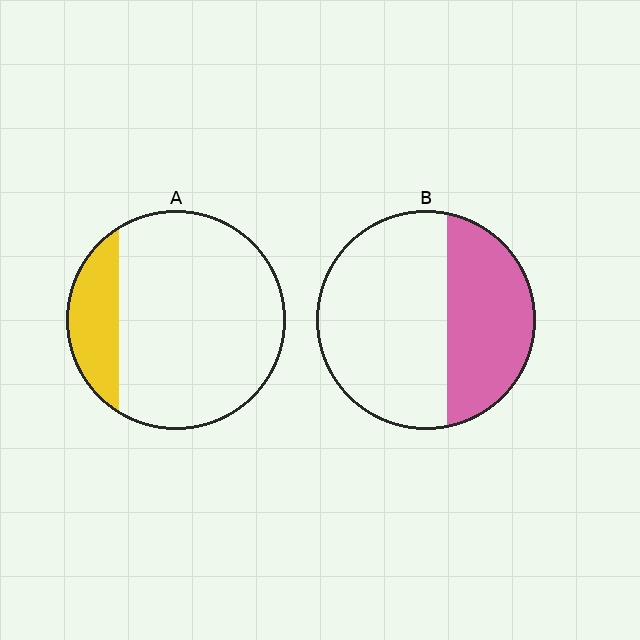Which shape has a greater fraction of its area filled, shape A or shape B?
Shape B.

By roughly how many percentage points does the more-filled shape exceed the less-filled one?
By roughly 20 percentage points (B over A).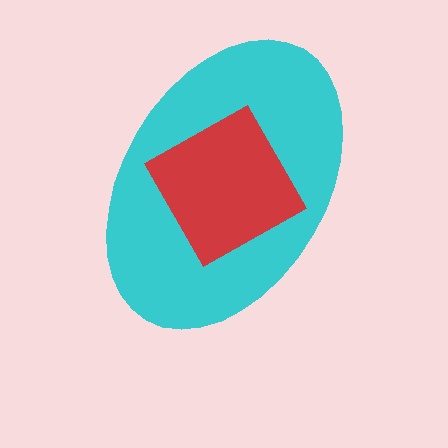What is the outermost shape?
The cyan ellipse.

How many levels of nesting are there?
2.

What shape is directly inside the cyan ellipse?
The red diamond.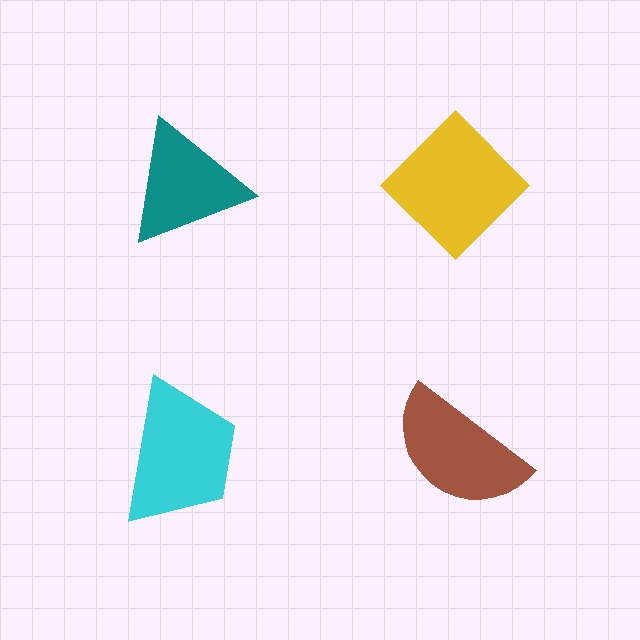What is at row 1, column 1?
A teal triangle.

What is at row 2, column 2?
A brown semicircle.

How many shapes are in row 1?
2 shapes.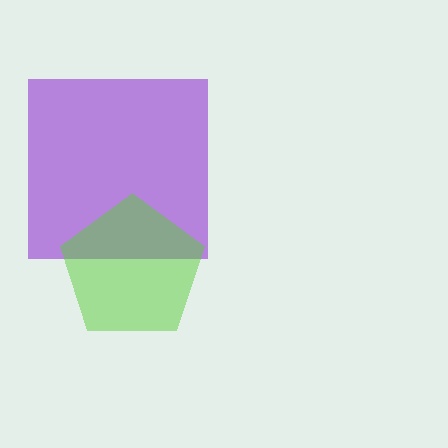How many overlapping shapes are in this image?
There are 2 overlapping shapes in the image.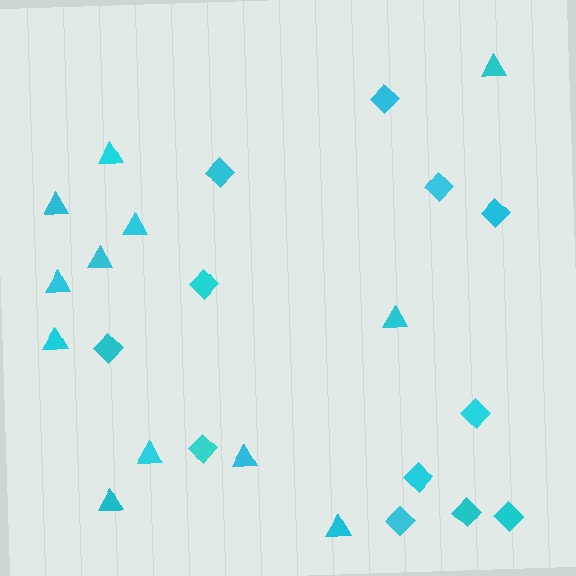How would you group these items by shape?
There are 2 groups: one group of diamonds (12) and one group of triangles (12).